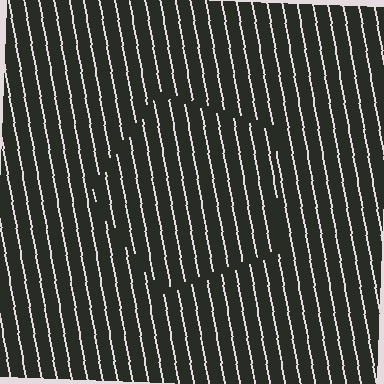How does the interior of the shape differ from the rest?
The interior of the shape contains the same grating, shifted by half a period — the contour is defined by the phase discontinuity where line-ends from the inner and outer gratings abut.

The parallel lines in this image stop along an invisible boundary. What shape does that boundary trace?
An illusory pentagon. The interior of the shape contains the same grating, shifted by half a period — the contour is defined by the phase discontinuity where line-ends from the inner and outer gratings abut.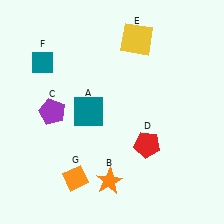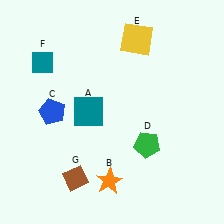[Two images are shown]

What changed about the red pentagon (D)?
In Image 1, D is red. In Image 2, it changed to green.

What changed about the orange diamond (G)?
In Image 1, G is orange. In Image 2, it changed to brown.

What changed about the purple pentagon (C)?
In Image 1, C is purple. In Image 2, it changed to blue.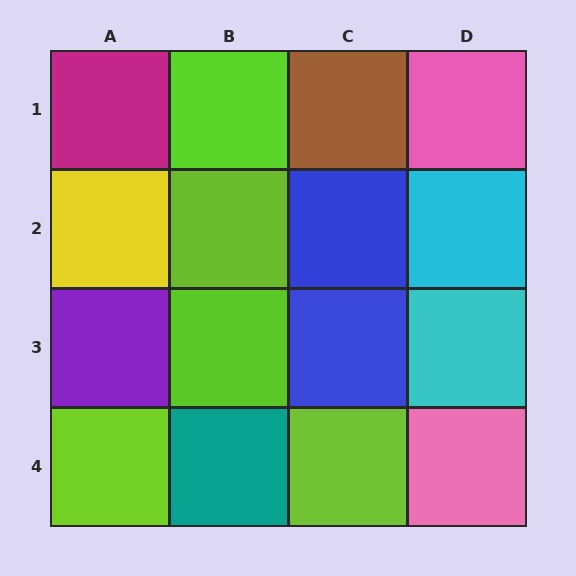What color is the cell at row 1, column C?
Brown.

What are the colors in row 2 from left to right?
Yellow, lime, blue, cyan.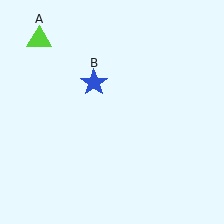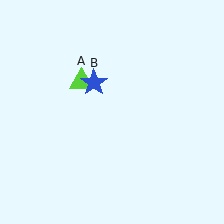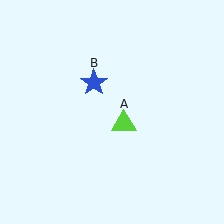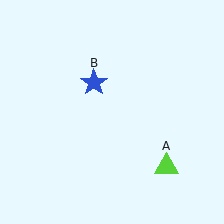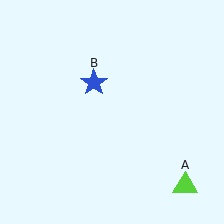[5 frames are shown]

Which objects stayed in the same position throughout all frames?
Blue star (object B) remained stationary.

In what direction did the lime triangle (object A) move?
The lime triangle (object A) moved down and to the right.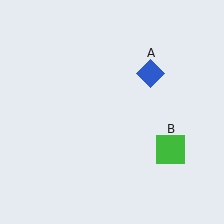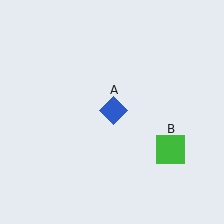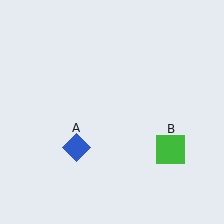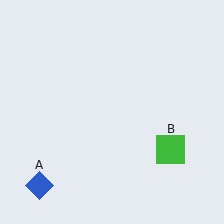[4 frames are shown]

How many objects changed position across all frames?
1 object changed position: blue diamond (object A).